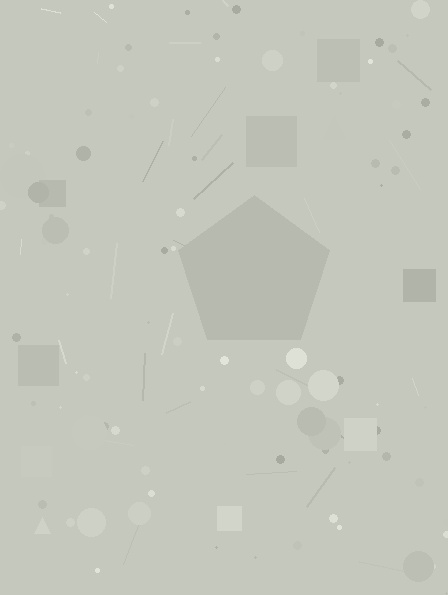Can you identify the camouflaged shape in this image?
The camouflaged shape is a pentagon.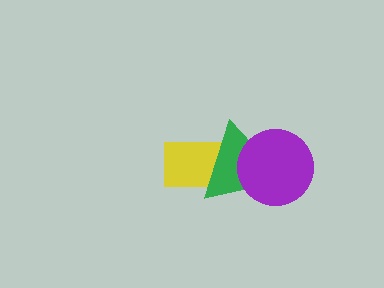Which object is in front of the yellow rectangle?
The green triangle is in front of the yellow rectangle.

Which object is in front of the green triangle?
The purple circle is in front of the green triangle.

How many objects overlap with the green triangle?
2 objects overlap with the green triangle.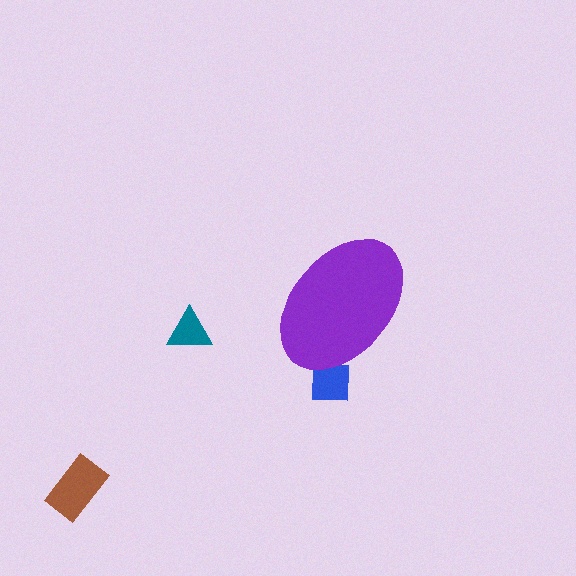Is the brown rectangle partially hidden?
No, the brown rectangle is fully visible.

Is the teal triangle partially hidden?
No, the teal triangle is fully visible.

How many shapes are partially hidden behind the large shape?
1 shape is partially hidden.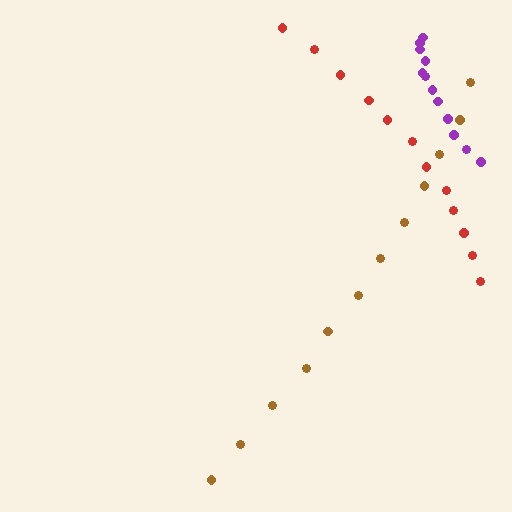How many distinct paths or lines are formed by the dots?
There are 3 distinct paths.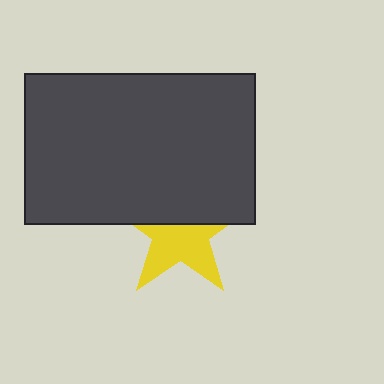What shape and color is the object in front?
The object in front is a dark gray rectangle.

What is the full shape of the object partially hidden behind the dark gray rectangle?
The partially hidden object is a yellow star.